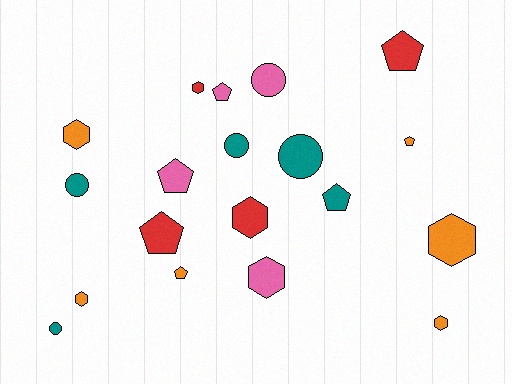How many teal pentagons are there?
There is 1 teal pentagon.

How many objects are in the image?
There are 19 objects.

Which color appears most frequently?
Orange, with 6 objects.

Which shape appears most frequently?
Hexagon, with 7 objects.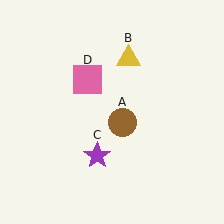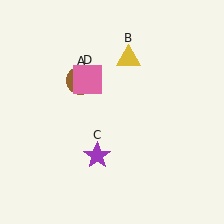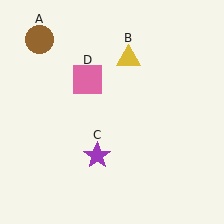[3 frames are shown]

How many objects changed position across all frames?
1 object changed position: brown circle (object A).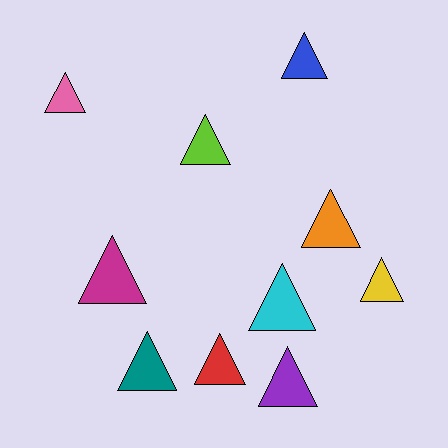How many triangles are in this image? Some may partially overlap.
There are 10 triangles.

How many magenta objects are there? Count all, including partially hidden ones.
There is 1 magenta object.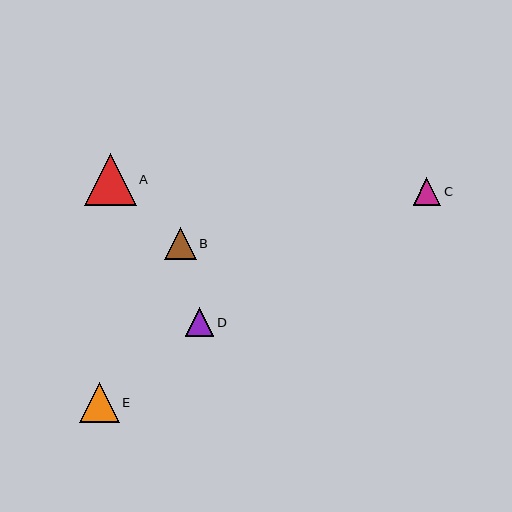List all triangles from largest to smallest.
From largest to smallest: A, E, B, D, C.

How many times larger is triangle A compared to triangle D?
Triangle A is approximately 1.8 times the size of triangle D.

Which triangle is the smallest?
Triangle C is the smallest with a size of approximately 27 pixels.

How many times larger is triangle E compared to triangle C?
Triangle E is approximately 1.5 times the size of triangle C.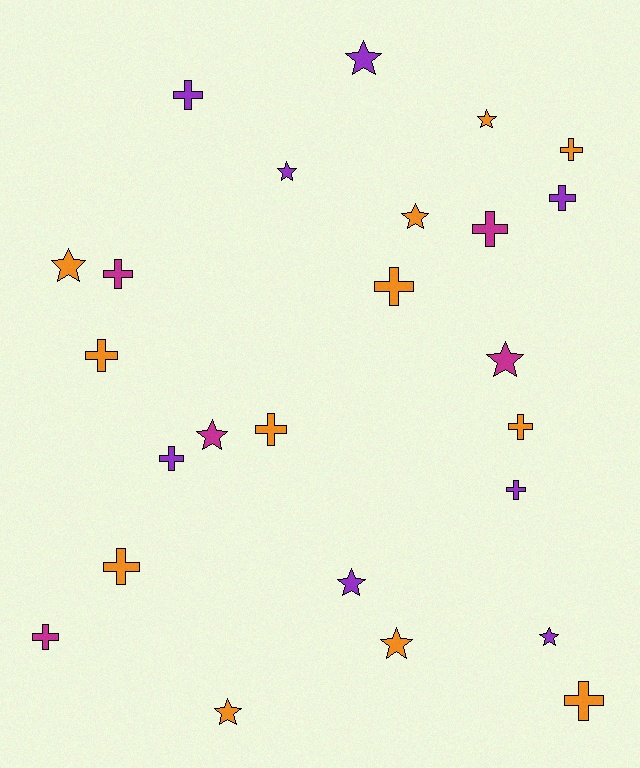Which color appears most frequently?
Orange, with 12 objects.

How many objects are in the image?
There are 25 objects.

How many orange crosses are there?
There are 7 orange crosses.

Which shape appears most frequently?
Cross, with 14 objects.